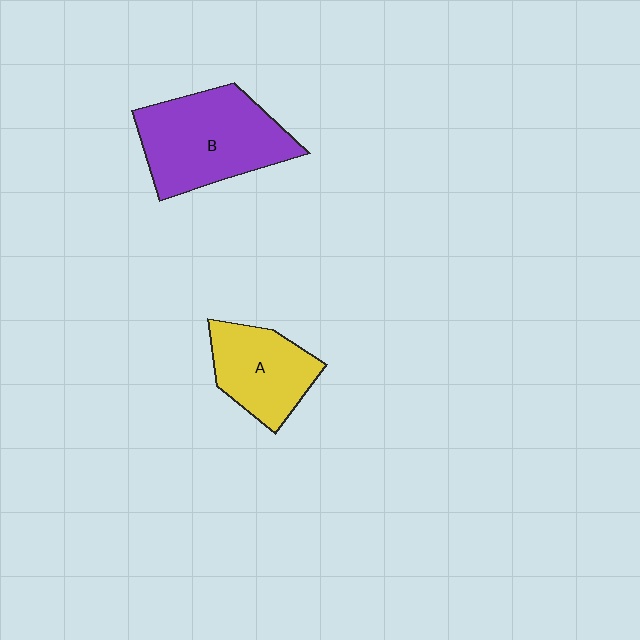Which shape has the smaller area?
Shape A (yellow).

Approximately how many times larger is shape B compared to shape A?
Approximately 1.5 times.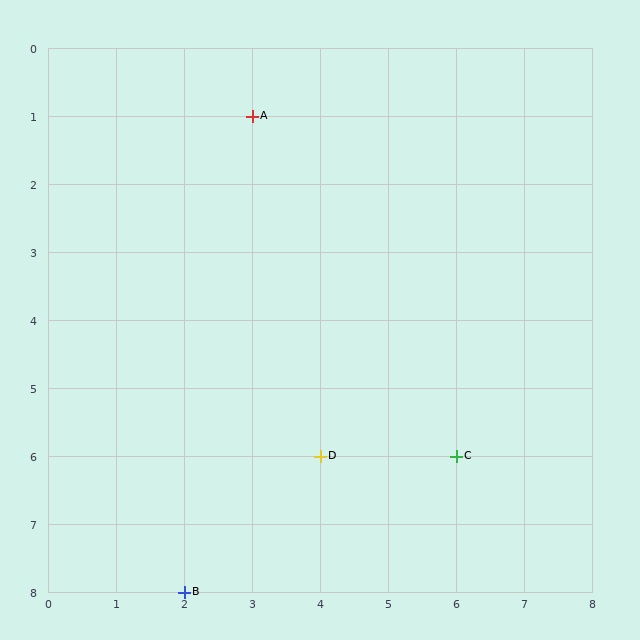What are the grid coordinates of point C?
Point C is at grid coordinates (6, 6).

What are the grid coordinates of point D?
Point D is at grid coordinates (4, 6).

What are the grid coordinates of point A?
Point A is at grid coordinates (3, 1).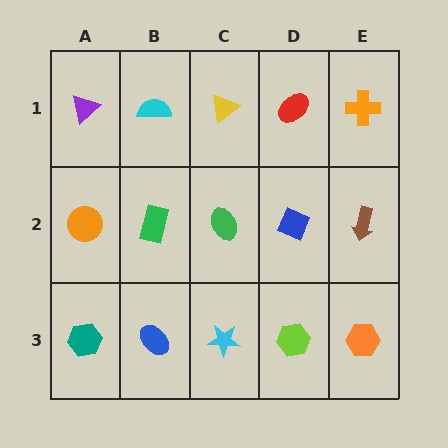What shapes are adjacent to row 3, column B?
A green rectangle (row 2, column B), a teal hexagon (row 3, column A), a cyan star (row 3, column C).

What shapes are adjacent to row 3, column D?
A blue diamond (row 2, column D), a cyan star (row 3, column C), an orange hexagon (row 3, column E).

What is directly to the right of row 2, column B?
A green ellipse.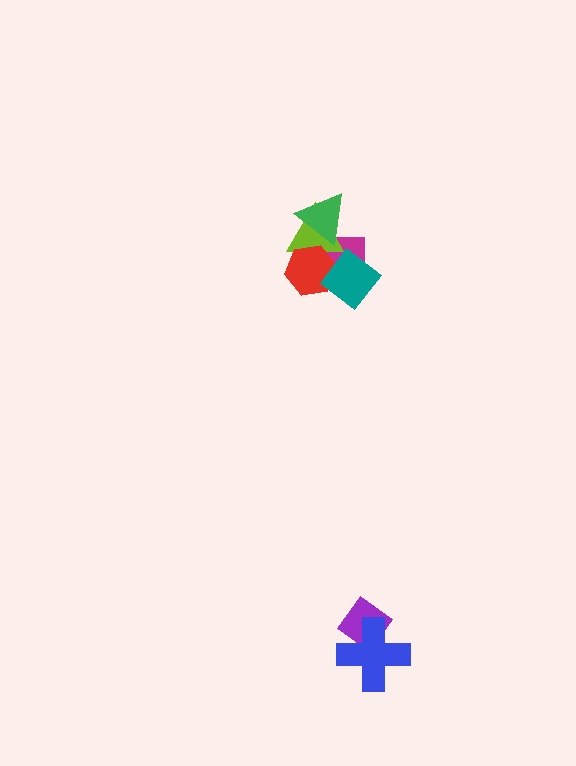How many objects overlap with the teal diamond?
3 objects overlap with the teal diamond.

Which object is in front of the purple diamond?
The blue cross is in front of the purple diamond.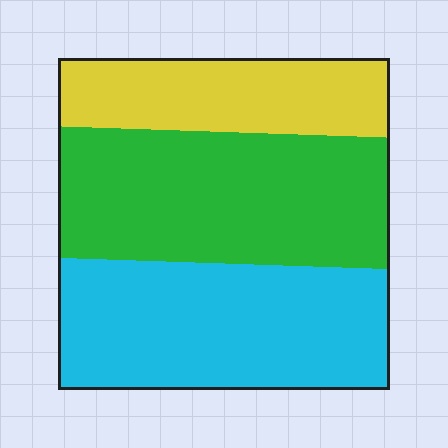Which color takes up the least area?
Yellow, at roughly 20%.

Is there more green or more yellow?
Green.